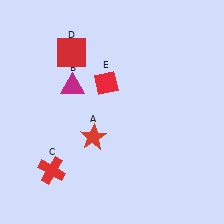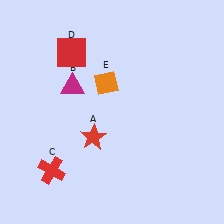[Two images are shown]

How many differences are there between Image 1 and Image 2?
There is 1 difference between the two images.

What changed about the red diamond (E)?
In Image 1, E is red. In Image 2, it changed to orange.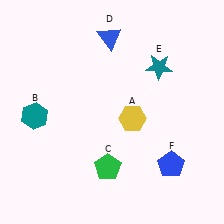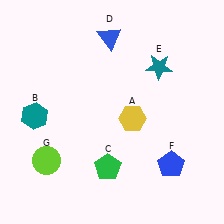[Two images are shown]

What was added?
A lime circle (G) was added in Image 2.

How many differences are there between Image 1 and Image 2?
There is 1 difference between the two images.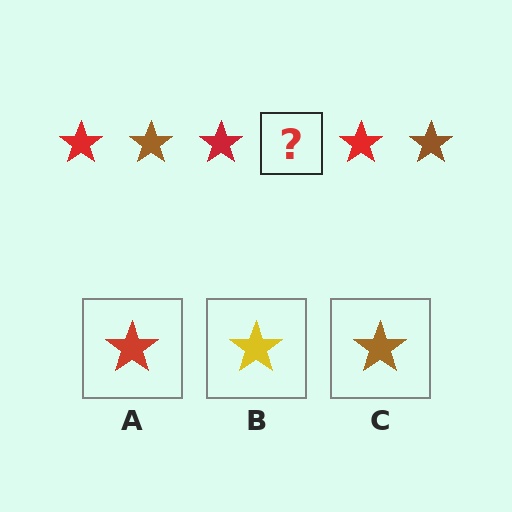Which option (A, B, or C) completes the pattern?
C.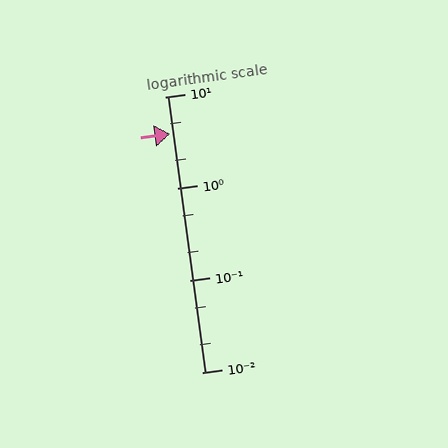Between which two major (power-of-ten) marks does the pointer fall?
The pointer is between 1 and 10.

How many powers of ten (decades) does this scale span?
The scale spans 3 decades, from 0.01 to 10.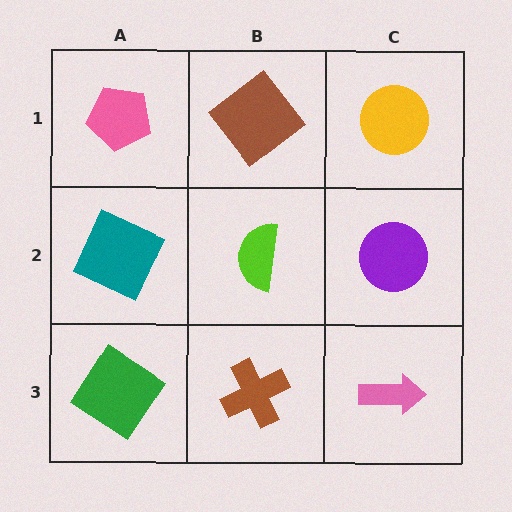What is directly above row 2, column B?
A brown diamond.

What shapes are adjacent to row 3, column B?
A lime semicircle (row 2, column B), a green diamond (row 3, column A), a pink arrow (row 3, column C).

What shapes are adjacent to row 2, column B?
A brown diamond (row 1, column B), a brown cross (row 3, column B), a teal square (row 2, column A), a purple circle (row 2, column C).